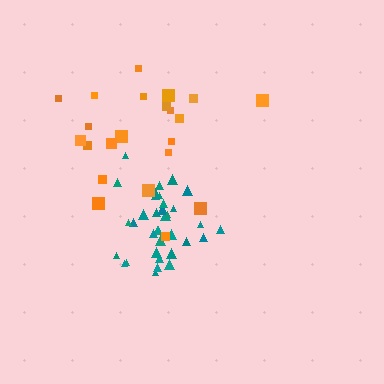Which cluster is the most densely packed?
Teal.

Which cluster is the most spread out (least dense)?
Orange.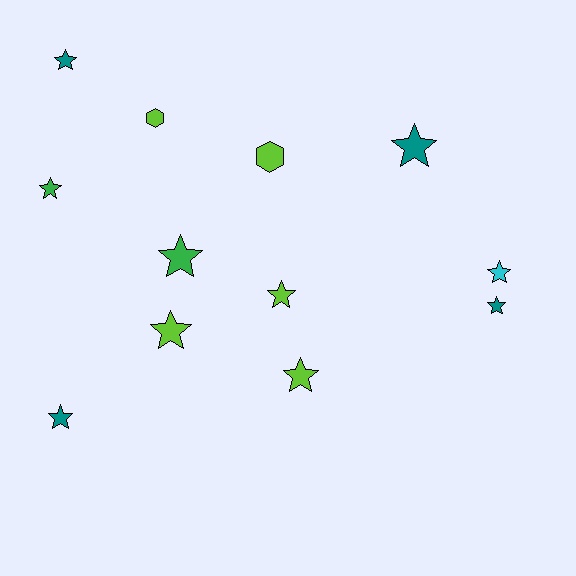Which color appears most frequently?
Lime, with 5 objects.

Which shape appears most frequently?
Star, with 10 objects.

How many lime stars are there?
There are 3 lime stars.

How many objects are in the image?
There are 12 objects.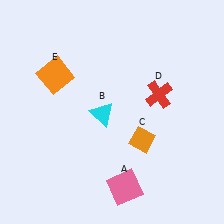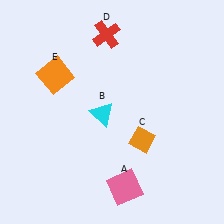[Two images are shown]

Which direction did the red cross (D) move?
The red cross (D) moved up.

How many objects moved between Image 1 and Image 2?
1 object moved between the two images.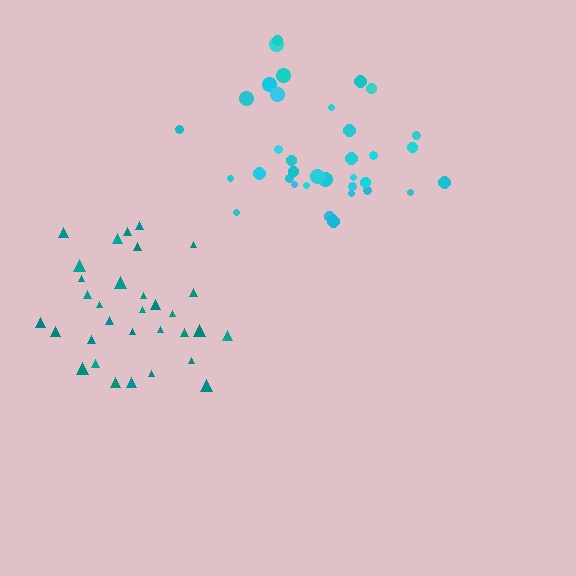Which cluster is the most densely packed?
Teal.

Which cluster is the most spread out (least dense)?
Cyan.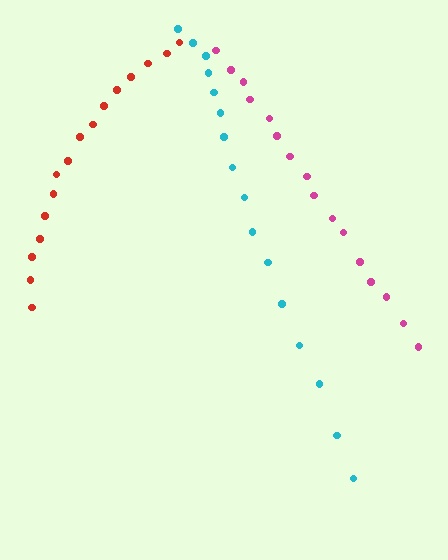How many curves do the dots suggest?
There are 3 distinct paths.